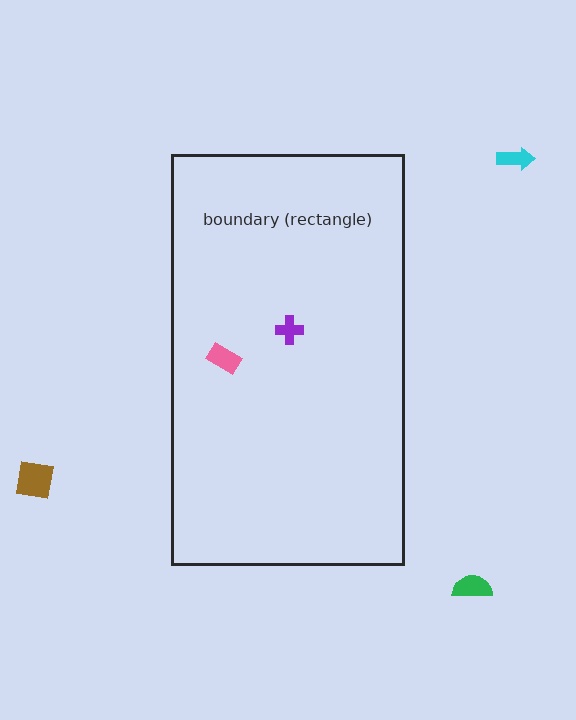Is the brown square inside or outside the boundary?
Outside.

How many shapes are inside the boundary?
2 inside, 3 outside.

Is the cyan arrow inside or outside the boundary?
Outside.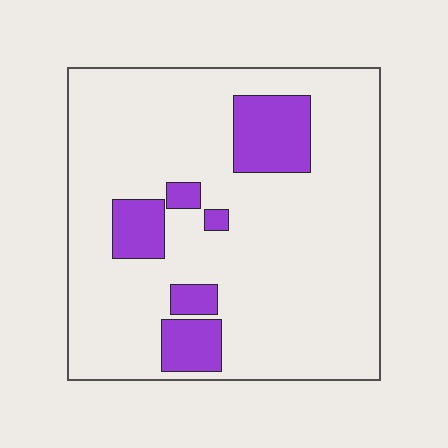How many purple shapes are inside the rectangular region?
6.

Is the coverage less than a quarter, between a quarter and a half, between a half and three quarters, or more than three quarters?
Less than a quarter.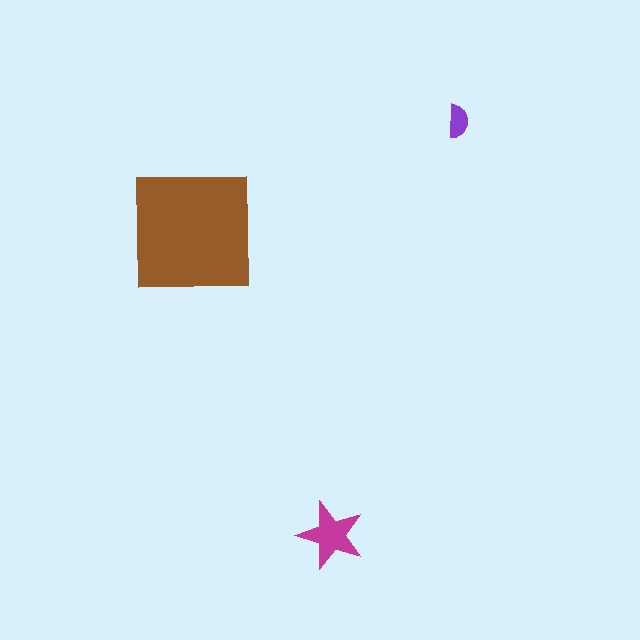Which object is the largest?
The brown square.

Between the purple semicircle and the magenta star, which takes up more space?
The magenta star.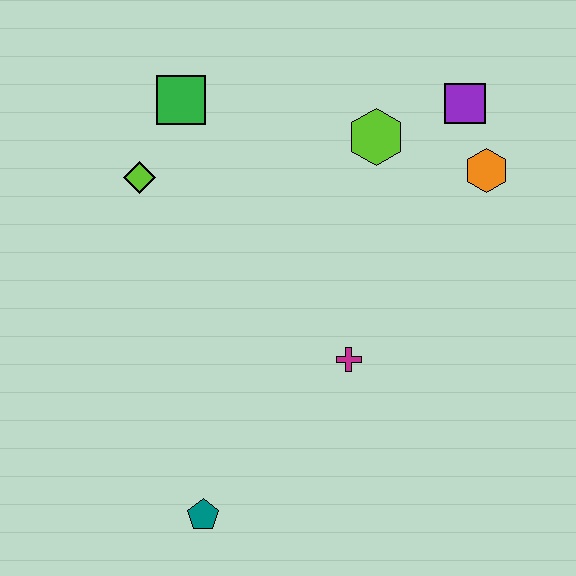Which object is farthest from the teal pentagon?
The purple square is farthest from the teal pentagon.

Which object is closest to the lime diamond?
The green square is closest to the lime diamond.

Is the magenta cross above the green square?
No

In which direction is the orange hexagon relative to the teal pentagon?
The orange hexagon is above the teal pentagon.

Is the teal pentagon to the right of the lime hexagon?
No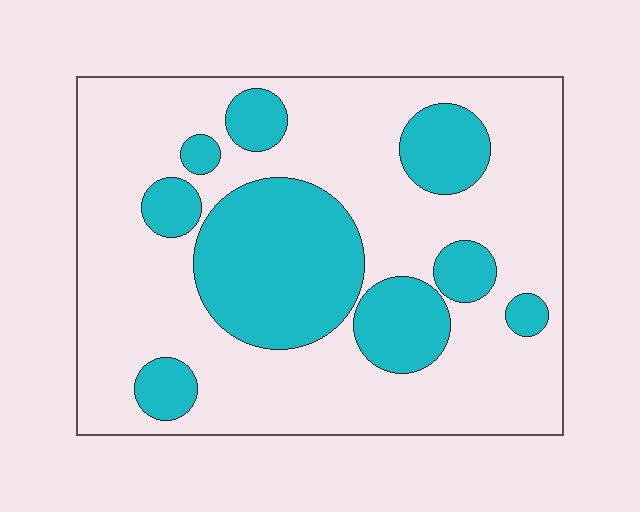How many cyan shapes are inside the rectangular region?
9.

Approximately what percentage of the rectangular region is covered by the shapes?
Approximately 30%.